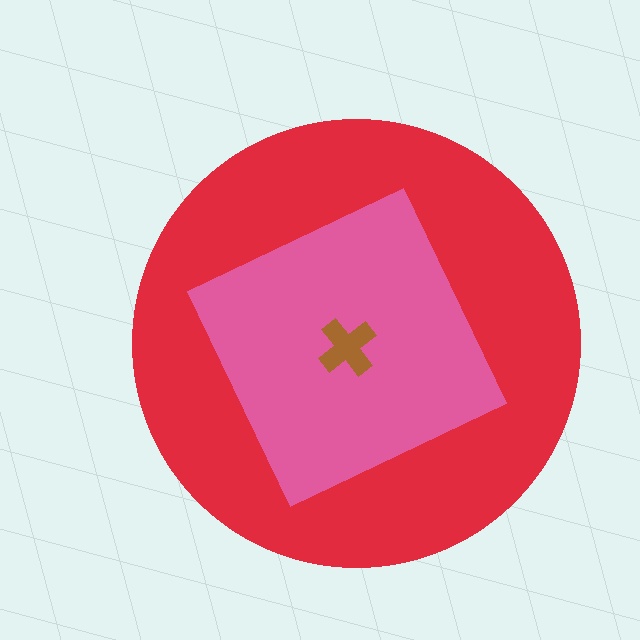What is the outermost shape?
The red circle.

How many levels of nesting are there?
3.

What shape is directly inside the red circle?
The pink square.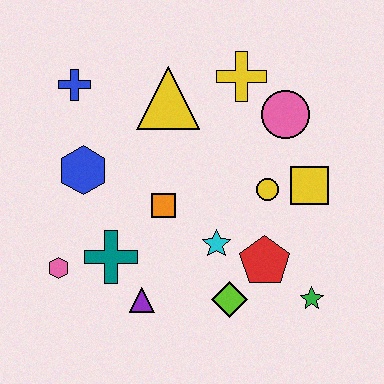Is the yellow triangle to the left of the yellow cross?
Yes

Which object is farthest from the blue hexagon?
The green star is farthest from the blue hexagon.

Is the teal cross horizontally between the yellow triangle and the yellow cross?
No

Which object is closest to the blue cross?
The blue hexagon is closest to the blue cross.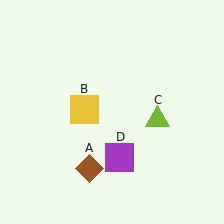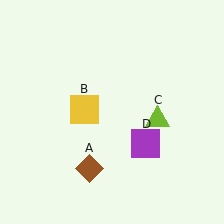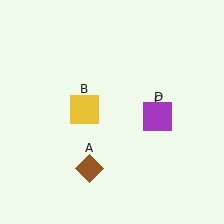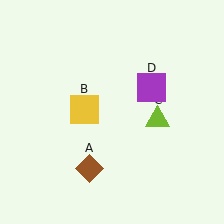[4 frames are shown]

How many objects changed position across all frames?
1 object changed position: purple square (object D).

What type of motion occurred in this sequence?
The purple square (object D) rotated counterclockwise around the center of the scene.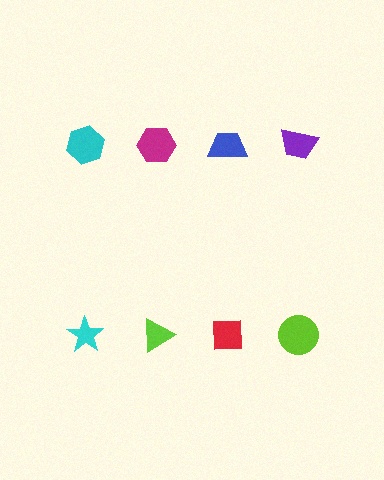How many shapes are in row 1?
4 shapes.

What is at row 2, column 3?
A red square.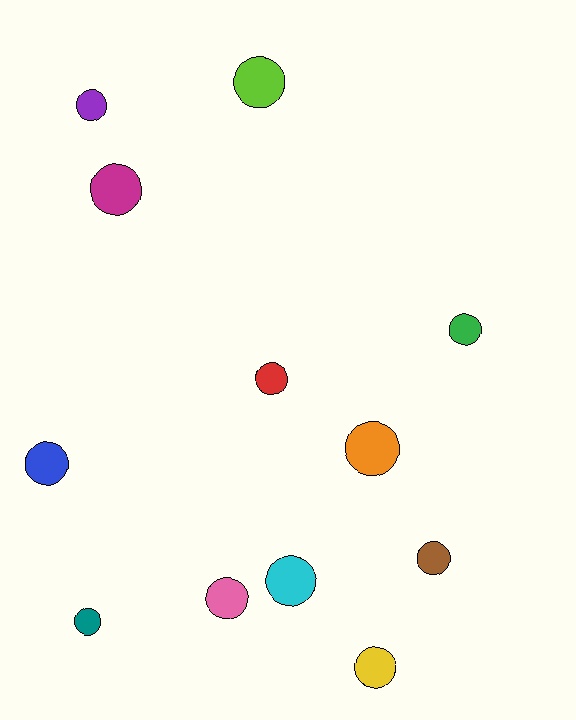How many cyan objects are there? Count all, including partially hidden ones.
There is 1 cyan object.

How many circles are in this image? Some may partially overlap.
There are 12 circles.